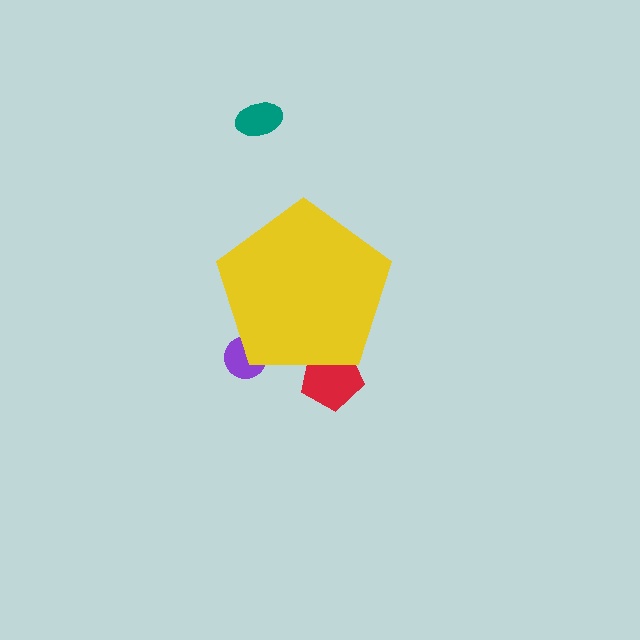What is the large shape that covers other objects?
A yellow pentagon.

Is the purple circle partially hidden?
Yes, the purple circle is partially hidden behind the yellow pentagon.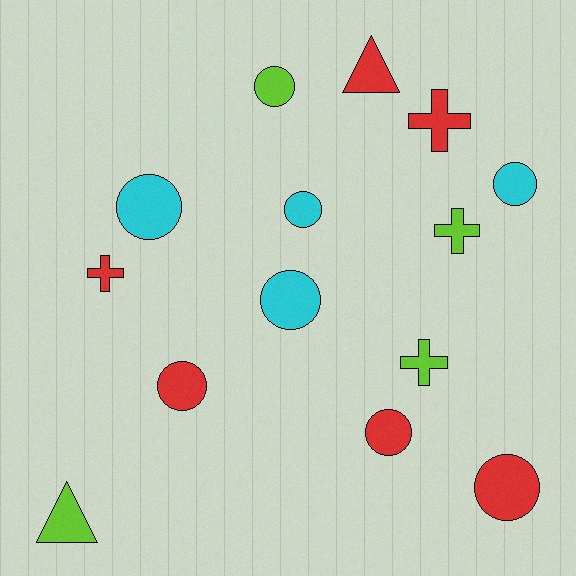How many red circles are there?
There are 3 red circles.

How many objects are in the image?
There are 14 objects.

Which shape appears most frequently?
Circle, with 8 objects.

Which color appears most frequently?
Red, with 6 objects.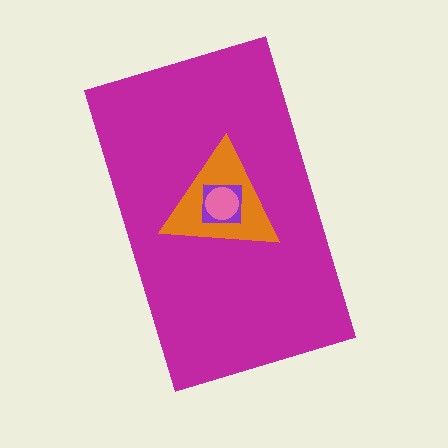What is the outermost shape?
The magenta rectangle.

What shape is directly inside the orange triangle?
The purple square.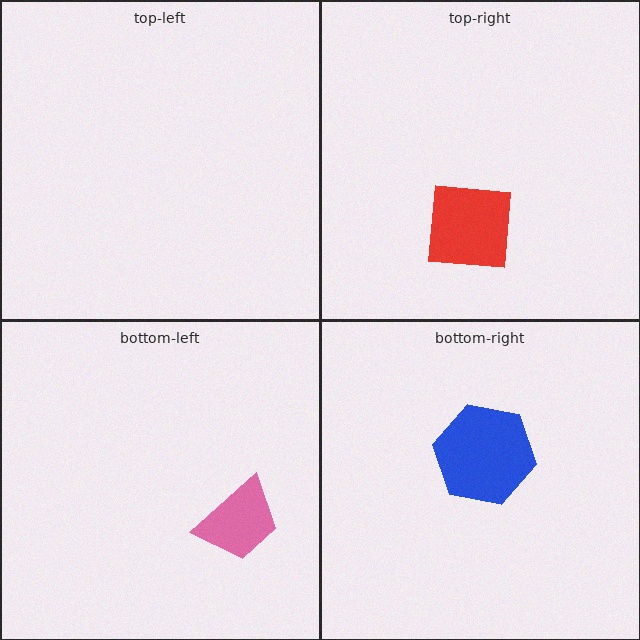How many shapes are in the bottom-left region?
1.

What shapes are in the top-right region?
The red square.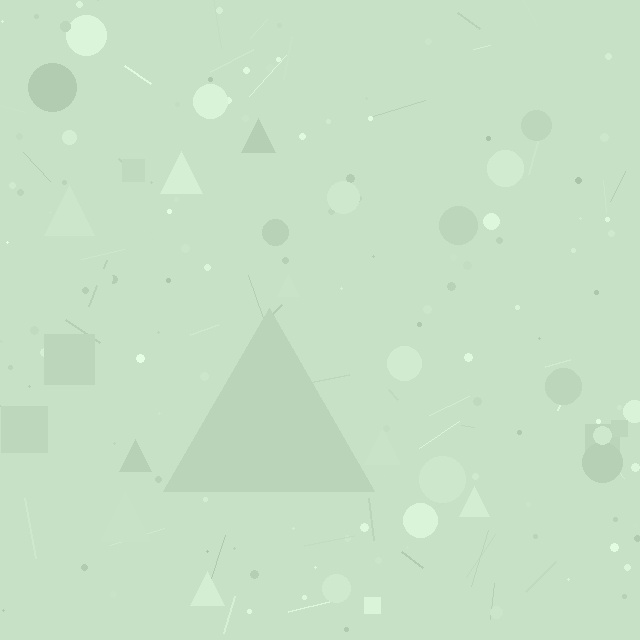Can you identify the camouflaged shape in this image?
The camouflaged shape is a triangle.